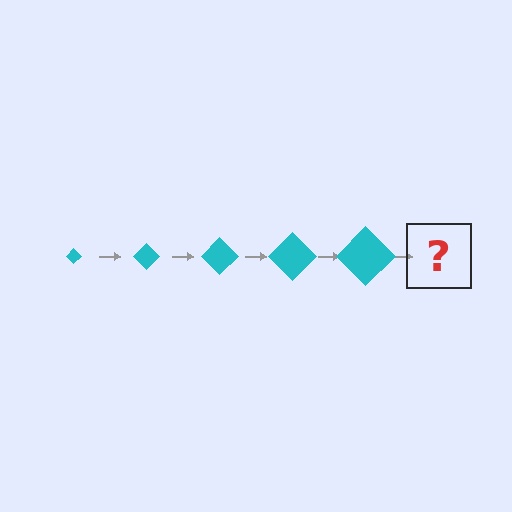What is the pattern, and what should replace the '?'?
The pattern is that the diamond gets progressively larger each step. The '?' should be a cyan diamond, larger than the previous one.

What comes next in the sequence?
The next element should be a cyan diamond, larger than the previous one.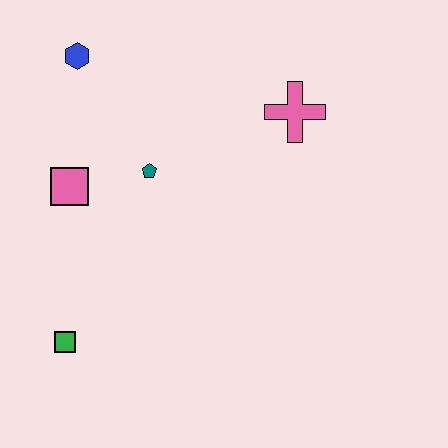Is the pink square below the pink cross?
Yes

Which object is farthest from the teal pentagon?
The green square is farthest from the teal pentagon.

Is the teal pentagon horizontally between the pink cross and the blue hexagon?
Yes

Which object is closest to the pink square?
The teal pentagon is closest to the pink square.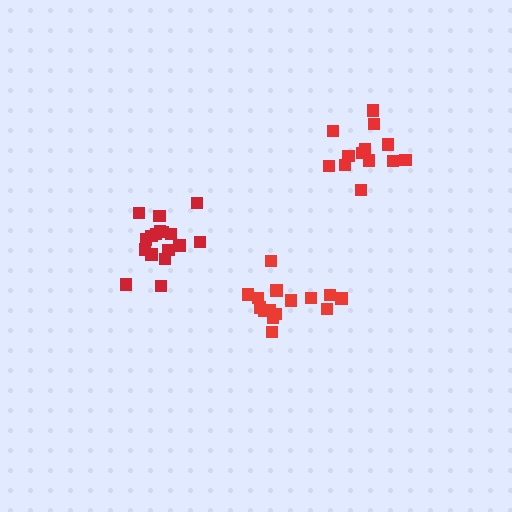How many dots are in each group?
Group 1: 15 dots, Group 2: 13 dots, Group 3: 17 dots (45 total).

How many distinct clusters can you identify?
There are 3 distinct clusters.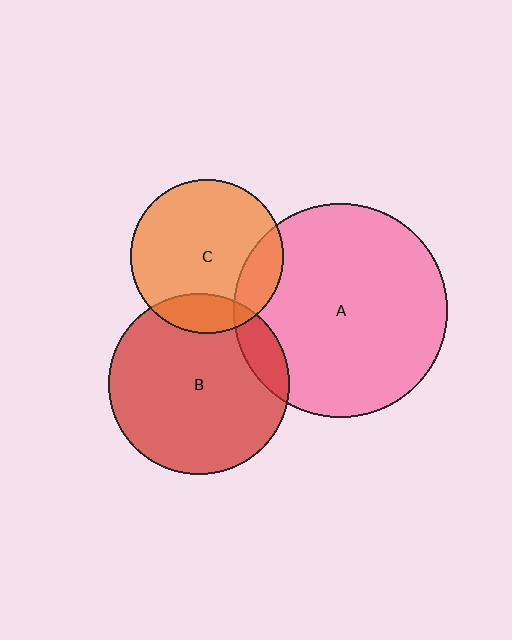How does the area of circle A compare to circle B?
Approximately 1.4 times.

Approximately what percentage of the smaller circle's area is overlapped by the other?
Approximately 15%.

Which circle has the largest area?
Circle A (pink).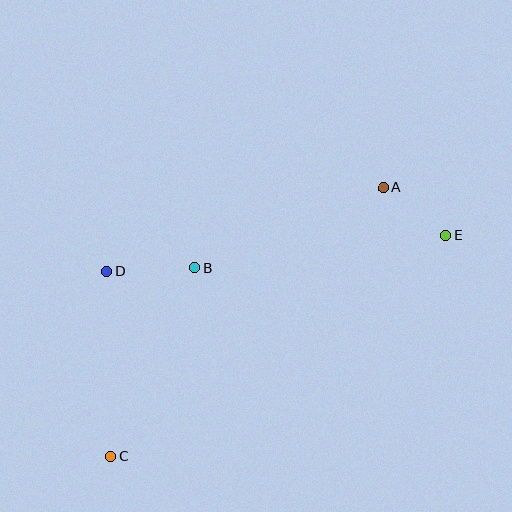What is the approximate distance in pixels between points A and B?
The distance between A and B is approximately 204 pixels.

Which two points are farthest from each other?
Points C and E are farthest from each other.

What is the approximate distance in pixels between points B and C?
The distance between B and C is approximately 207 pixels.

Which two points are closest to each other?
Points A and E are closest to each other.